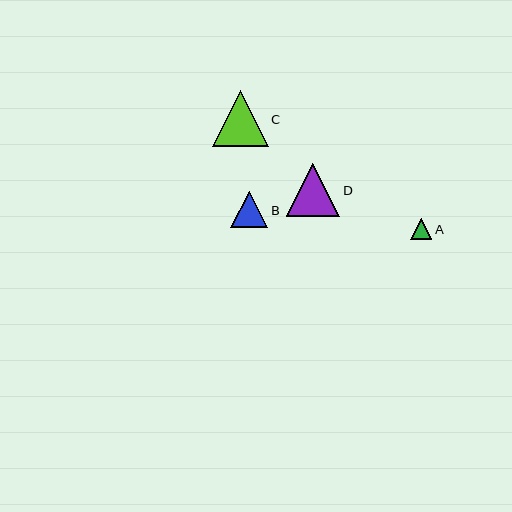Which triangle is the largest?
Triangle C is the largest with a size of approximately 56 pixels.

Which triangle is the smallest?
Triangle A is the smallest with a size of approximately 21 pixels.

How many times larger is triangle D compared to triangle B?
Triangle D is approximately 1.4 times the size of triangle B.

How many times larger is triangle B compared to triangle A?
Triangle B is approximately 1.7 times the size of triangle A.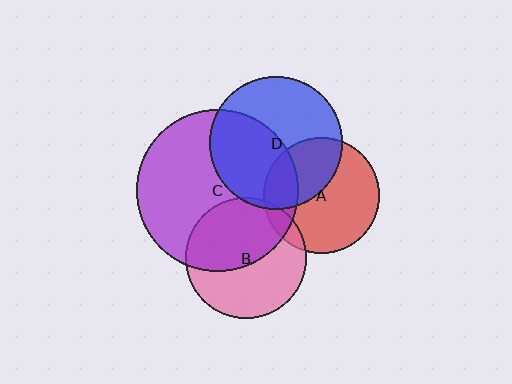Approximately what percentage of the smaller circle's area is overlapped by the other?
Approximately 45%.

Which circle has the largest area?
Circle C (purple).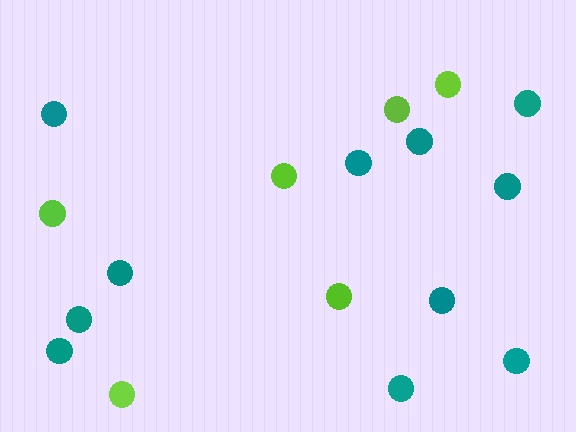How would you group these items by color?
There are 2 groups: one group of teal circles (11) and one group of lime circles (6).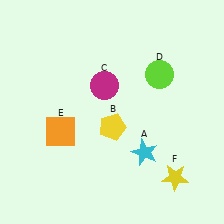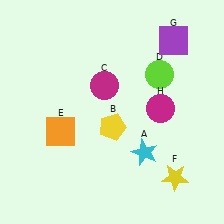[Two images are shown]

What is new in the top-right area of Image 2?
A purple square (G) was added in the top-right area of Image 2.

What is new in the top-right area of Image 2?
A magenta circle (H) was added in the top-right area of Image 2.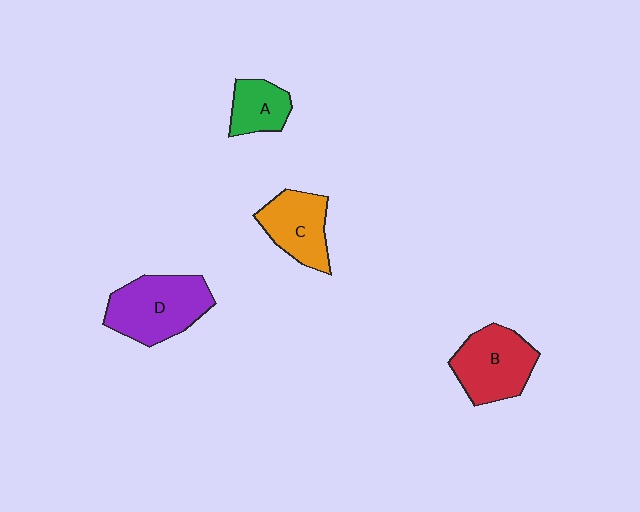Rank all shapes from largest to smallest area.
From largest to smallest: D (purple), B (red), C (orange), A (green).